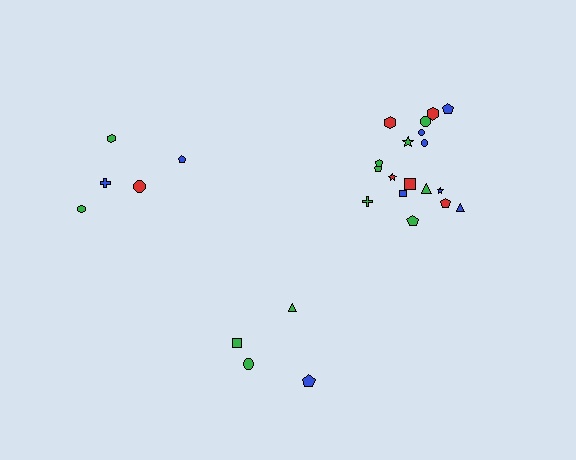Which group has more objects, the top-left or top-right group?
The top-right group.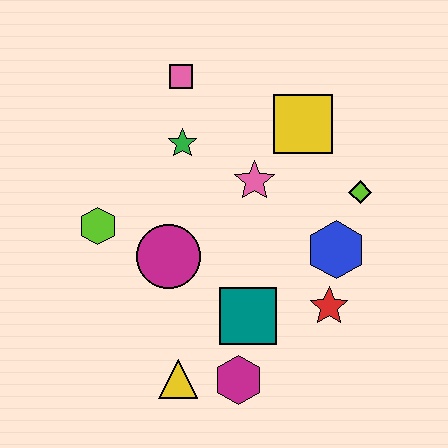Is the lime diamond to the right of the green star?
Yes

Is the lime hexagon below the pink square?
Yes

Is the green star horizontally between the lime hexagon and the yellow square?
Yes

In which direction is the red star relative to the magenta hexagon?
The red star is to the right of the magenta hexagon.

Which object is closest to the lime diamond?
The blue hexagon is closest to the lime diamond.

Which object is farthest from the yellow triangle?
The pink square is farthest from the yellow triangle.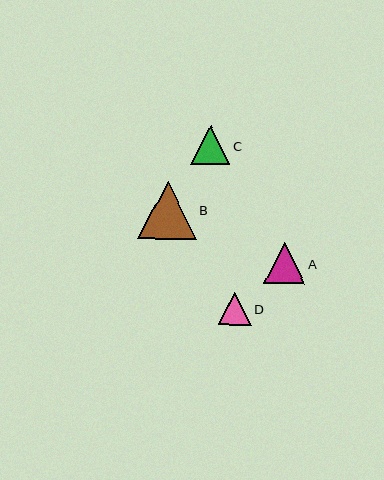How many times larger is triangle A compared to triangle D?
Triangle A is approximately 1.2 times the size of triangle D.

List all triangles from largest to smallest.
From largest to smallest: B, A, C, D.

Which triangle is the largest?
Triangle B is the largest with a size of approximately 59 pixels.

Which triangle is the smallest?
Triangle D is the smallest with a size of approximately 33 pixels.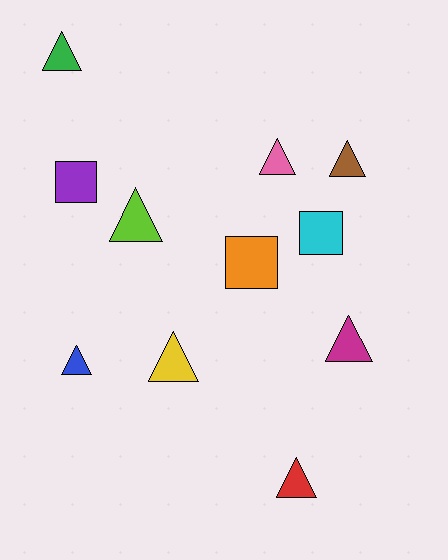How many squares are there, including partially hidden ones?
There are 3 squares.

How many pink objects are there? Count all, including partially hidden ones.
There is 1 pink object.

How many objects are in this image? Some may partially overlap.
There are 11 objects.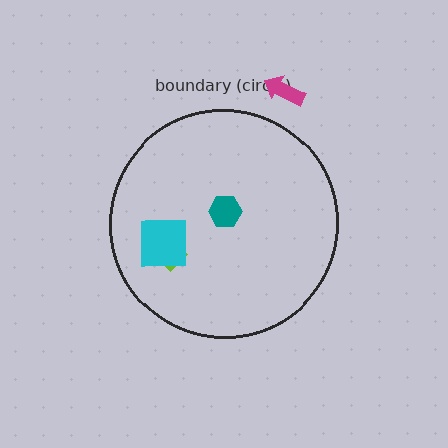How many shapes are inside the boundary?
3 inside, 1 outside.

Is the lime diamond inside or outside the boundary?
Inside.